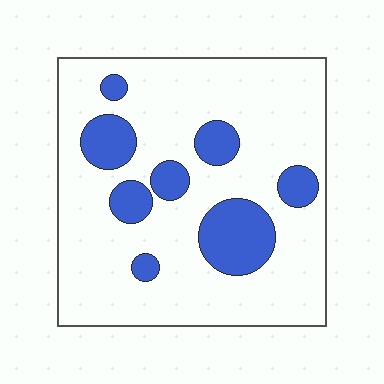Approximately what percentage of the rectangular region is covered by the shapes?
Approximately 20%.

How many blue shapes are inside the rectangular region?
8.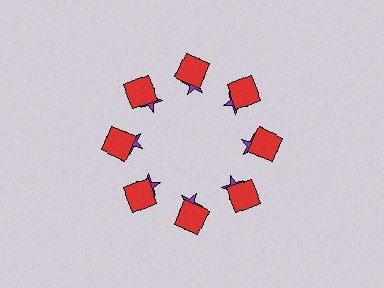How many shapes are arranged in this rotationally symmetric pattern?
There are 16 shapes, arranged in 8 groups of 2.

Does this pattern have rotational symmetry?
Yes, this pattern has 8-fold rotational symmetry. It looks the same after rotating 45 degrees around the center.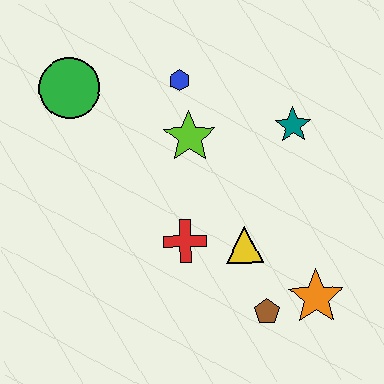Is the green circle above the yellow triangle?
Yes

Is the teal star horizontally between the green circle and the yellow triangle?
No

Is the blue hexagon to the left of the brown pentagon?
Yes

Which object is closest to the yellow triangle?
The red cross is closest to the yellow triangle.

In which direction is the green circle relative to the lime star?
The green circle is to the left of the lime star.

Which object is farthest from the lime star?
The orange star is farthest from the lime star.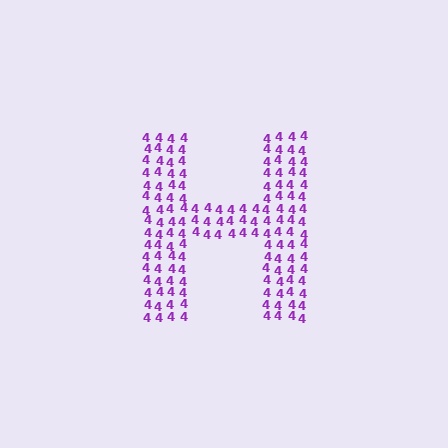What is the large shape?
The large shape is the letter H.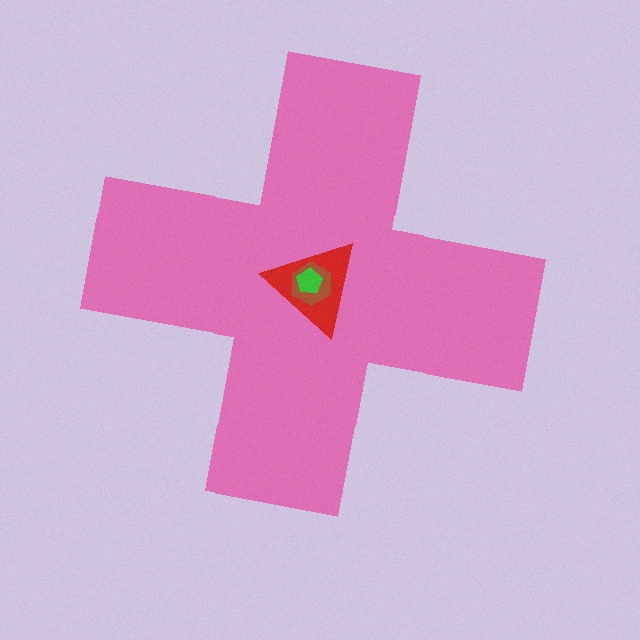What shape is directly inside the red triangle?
The brown hexagon.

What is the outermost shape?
The pink cross.